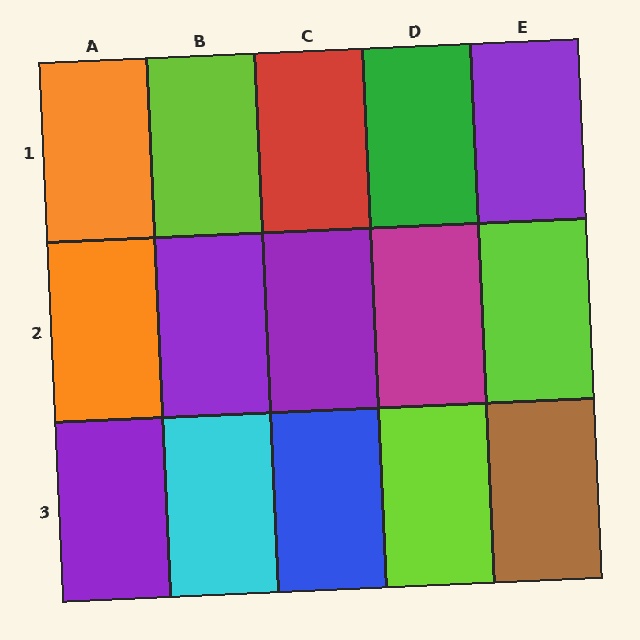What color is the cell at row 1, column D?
Green.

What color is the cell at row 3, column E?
Brown.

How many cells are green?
1 cell is green.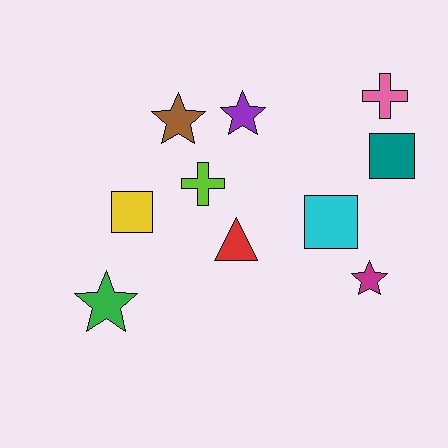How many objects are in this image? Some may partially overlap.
There are 10 objects.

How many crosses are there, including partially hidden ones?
There are 2 crosses.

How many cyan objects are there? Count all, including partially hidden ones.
There is 1 cyan object.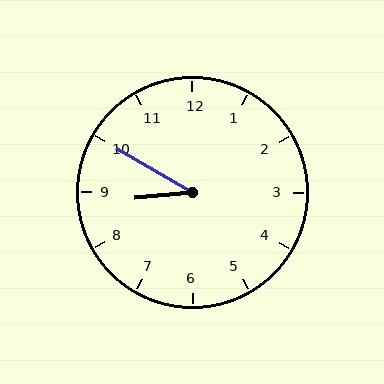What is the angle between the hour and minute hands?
Approximately 35 degrees.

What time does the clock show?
8:50.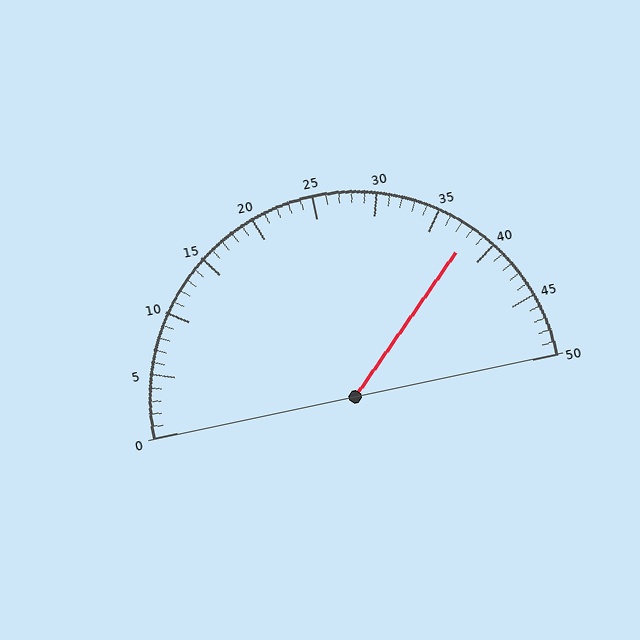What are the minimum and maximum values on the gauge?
The gauge ranges from 0 to 50.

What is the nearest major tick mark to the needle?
The nearest major tick mark is 40.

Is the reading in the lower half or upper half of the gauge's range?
The reading is in the upper half of the range (0 to 50).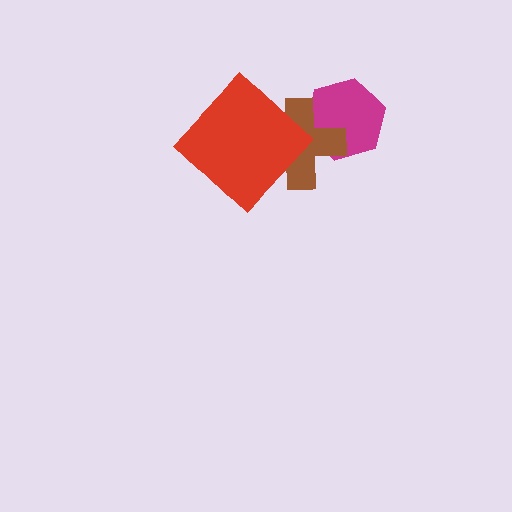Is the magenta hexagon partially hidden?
Yes, it is partially covered by another shape.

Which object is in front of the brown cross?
The red diamond is in front of the brown cross.